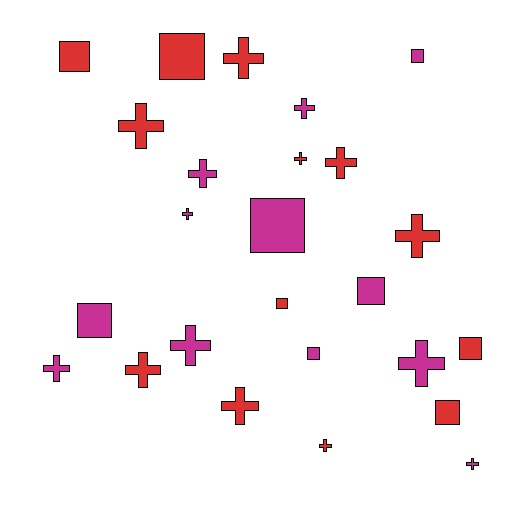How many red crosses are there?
There are 8 red crosses.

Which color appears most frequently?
Red, with 13 objects.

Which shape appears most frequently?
Cross, with 15 objects.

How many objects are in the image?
There are 25 objects.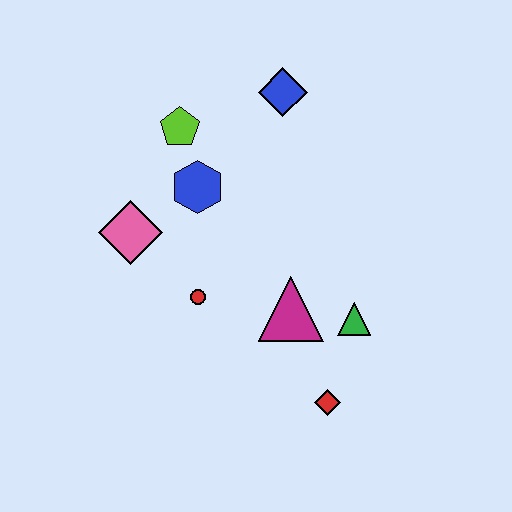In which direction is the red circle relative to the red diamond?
The red circle is to the left of the red diamond.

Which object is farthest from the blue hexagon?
The red diamond is farthest from the blue hexagon.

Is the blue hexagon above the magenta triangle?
Yes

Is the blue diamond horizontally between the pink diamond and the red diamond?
Yes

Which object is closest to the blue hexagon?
The lime pentagon is closest to the blue hexagon.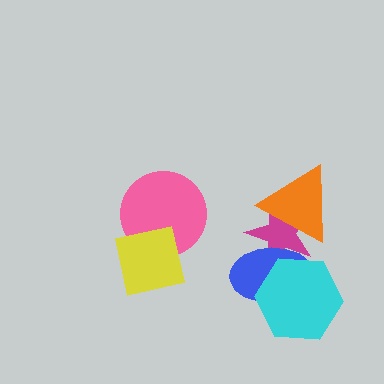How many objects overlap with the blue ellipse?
3 objects overlap with the blue ellipse.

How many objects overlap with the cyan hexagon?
2 objects overlap with the cyan hexagon.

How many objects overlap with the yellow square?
1 object overlaps with the yellow square.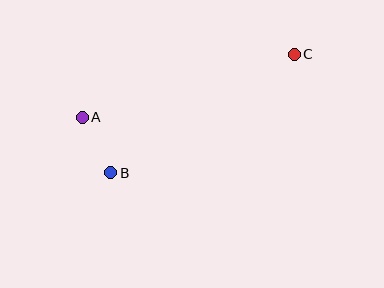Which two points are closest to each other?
Points A and B are closest to each other.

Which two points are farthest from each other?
Points A and C are farthest from each other.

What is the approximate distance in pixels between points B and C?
The distance between B and C is approximately 219 pixels.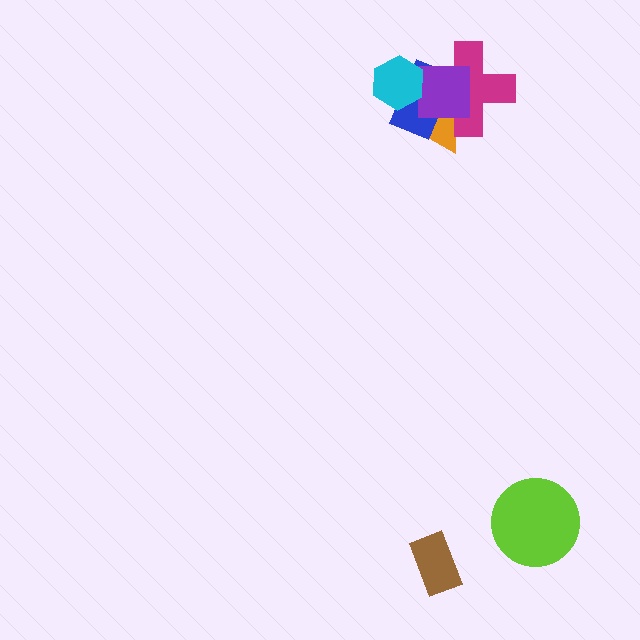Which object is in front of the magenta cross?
The purple square is in front of the magenta cross.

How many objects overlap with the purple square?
4 objects overlap with the purple square.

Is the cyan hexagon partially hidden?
No, no other shape covers it.